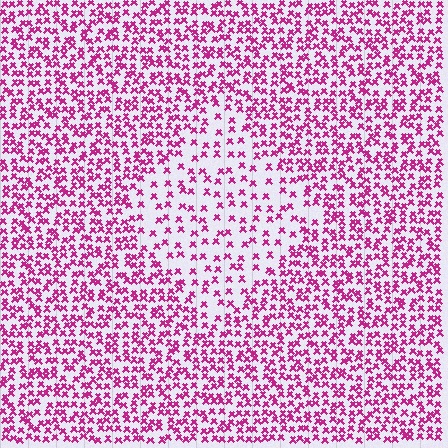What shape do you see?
I see a diamond.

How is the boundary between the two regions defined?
The boundary is defined by a change in element density (approximately 2.1x ratio). All elements are the same color, size, and shape.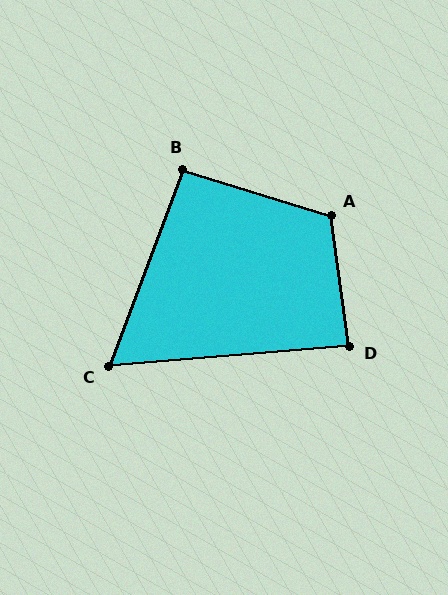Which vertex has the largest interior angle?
A, at approximately 116 degrees.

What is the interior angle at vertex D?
Approximately 87 degrees (approximately right).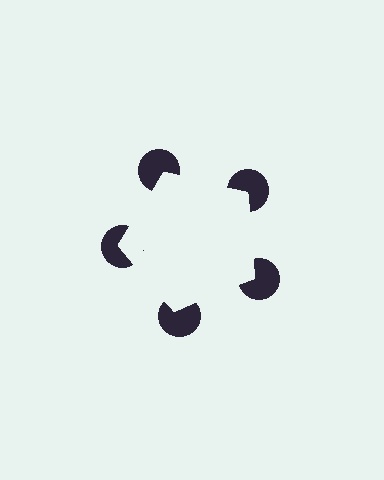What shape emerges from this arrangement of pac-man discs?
An illusory pentagon — its edges are inferred from the aligned wedge cuts in the pac-man discs, not physically drawn.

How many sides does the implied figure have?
5 sides.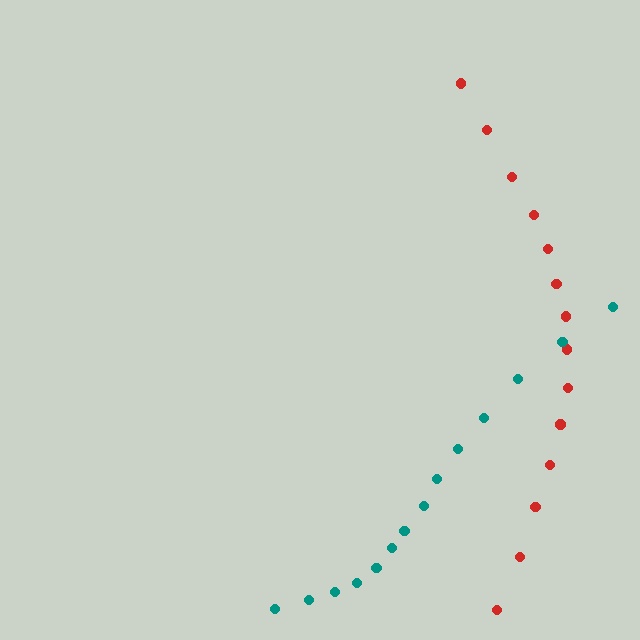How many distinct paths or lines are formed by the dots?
There are 2 distinct paths.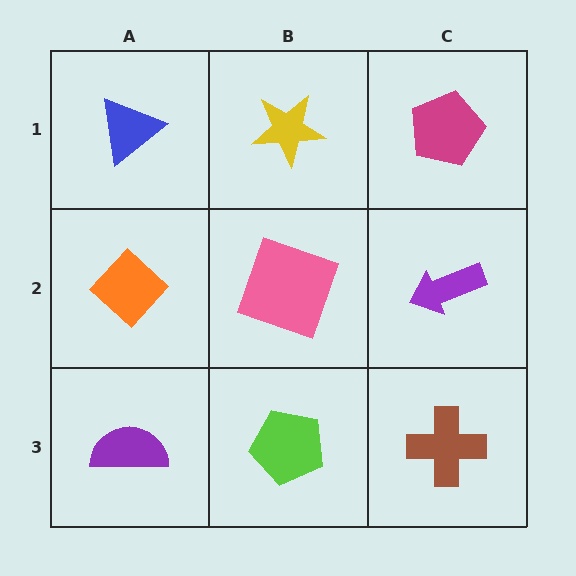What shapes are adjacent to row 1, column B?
A pink square (row 2, column B), a blue triangle (row 1, column A), a magenta pentagon (row 1, column C).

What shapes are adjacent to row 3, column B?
A pink square (row 2, column B), a purple semicircle (row 3, column A), a brown cross (row 3, column C).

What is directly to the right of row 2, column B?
A purple arrow.